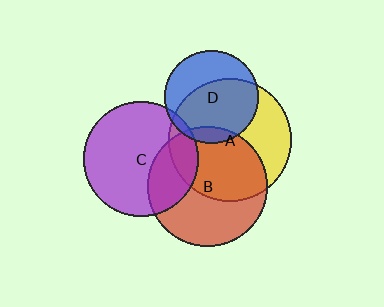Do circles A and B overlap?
Yes.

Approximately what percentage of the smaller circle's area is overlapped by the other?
Approximately 50%.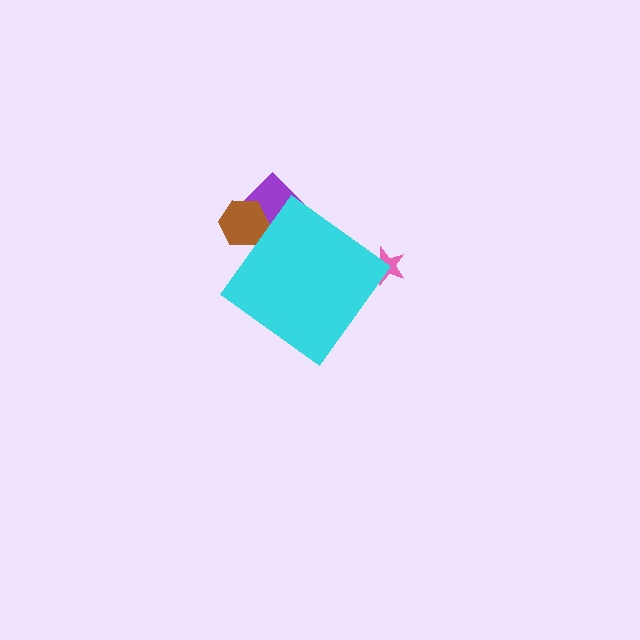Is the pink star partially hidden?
Yes, the pink star is partially hidden behind the cyan diamond.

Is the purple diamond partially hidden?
Yes, the purple diamond is partially hidden behind the cyan diamond.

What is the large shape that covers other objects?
A cyan diamond.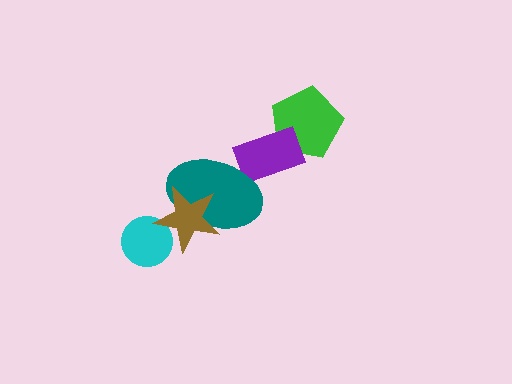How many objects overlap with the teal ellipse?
2 objects overlap with the teal ellipse.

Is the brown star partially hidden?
No, no other shape covers it.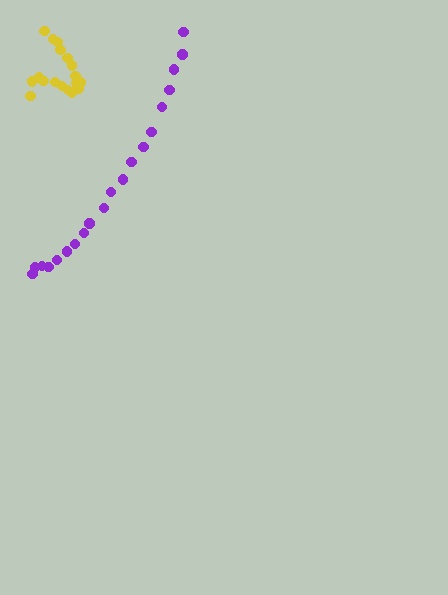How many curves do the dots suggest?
There are 2 distinct paths.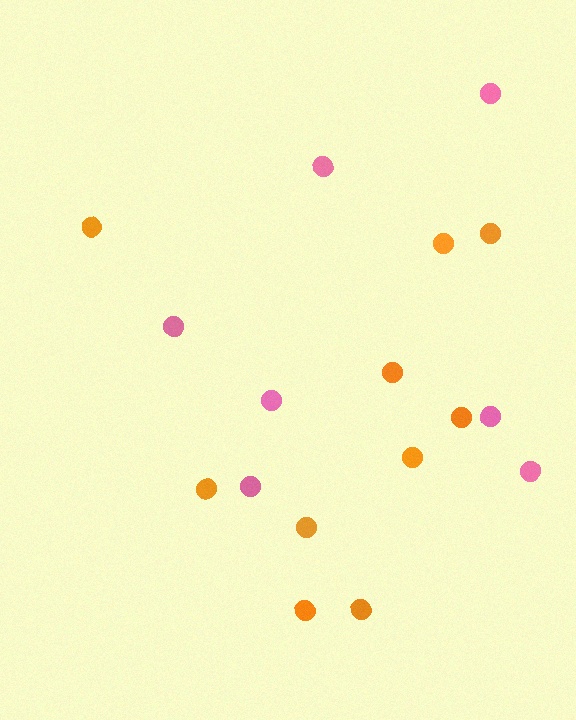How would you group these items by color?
There are 2 groups: one group of orange circles (10) and one group of pink circles (7).